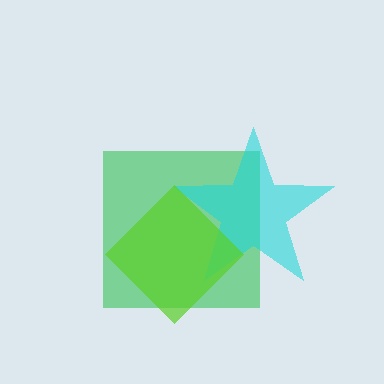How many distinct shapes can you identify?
There are 3 distinct shapes: a green square, a cyan star, a lime diamond.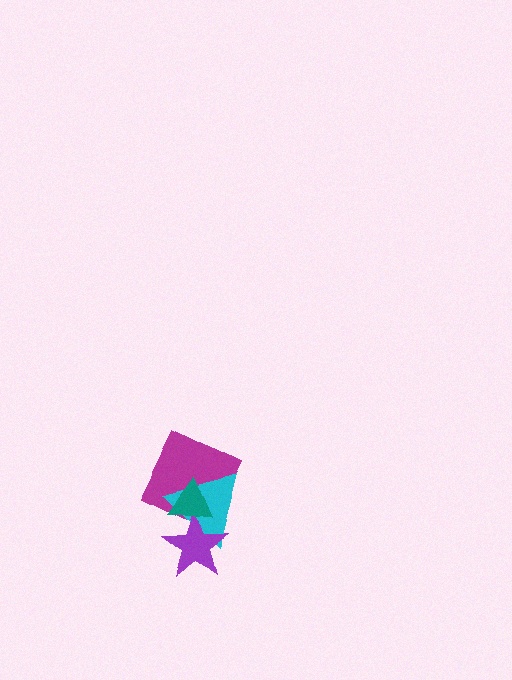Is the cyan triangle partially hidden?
Yes, it is partially covered by another shape.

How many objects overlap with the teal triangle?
3 objects overlap with the teal triangle.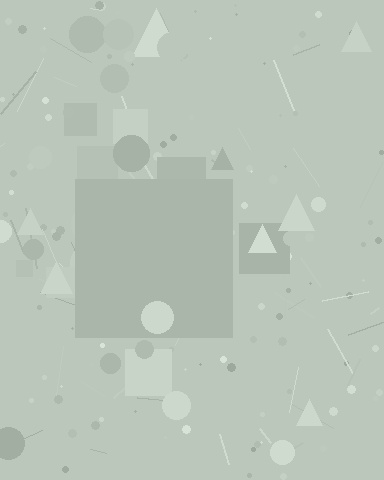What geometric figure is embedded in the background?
A square is embedded in the background.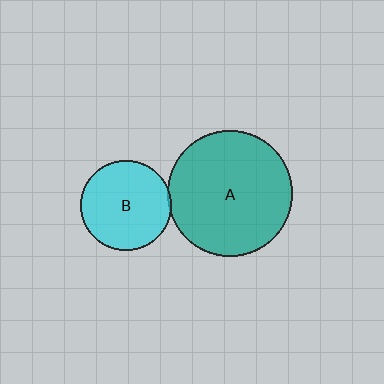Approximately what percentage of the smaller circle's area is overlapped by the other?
Approximately 5%.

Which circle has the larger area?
Circle A (teal).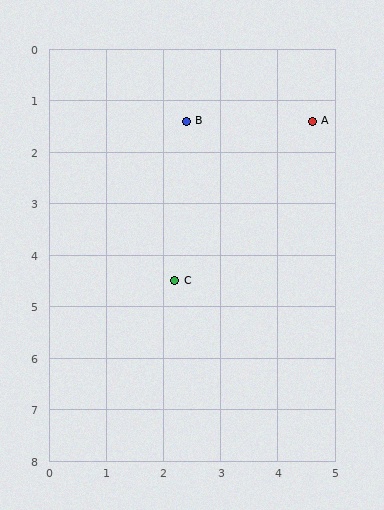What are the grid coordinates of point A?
Point A is at approximately (4.6, 1.4).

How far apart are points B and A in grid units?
Points B and A are about 2.2 grid units apart.